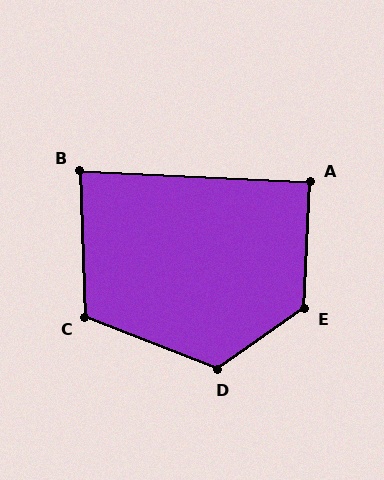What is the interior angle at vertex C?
Approximately 114 degrees (obtuse).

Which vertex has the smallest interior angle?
B, at approximately 85 degrees.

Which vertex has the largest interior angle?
E, at approximately 128 degrees.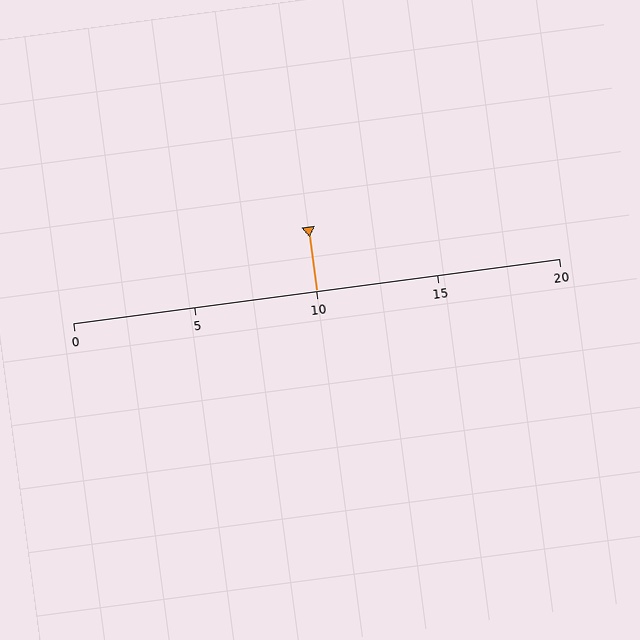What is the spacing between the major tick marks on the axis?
The major ticks are spaced 5 apart.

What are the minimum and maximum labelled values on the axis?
The axis runs from 0 to 20.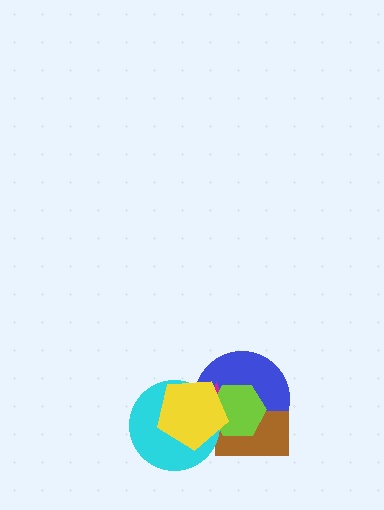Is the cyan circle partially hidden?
Yes, it is partially covered by another shape.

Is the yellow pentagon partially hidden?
No, no other shape covers it.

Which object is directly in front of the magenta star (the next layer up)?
The brown rectangle is directly in front of the magenta star.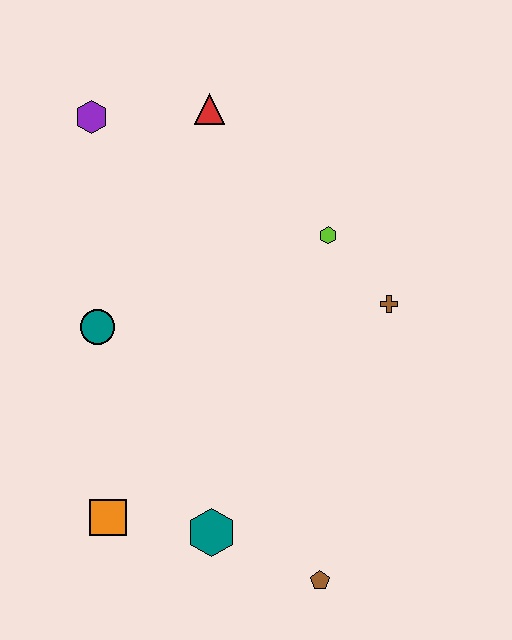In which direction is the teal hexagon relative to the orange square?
The teal hexagon is to the right of the orange square.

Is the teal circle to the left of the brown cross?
Yes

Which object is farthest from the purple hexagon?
The brown pentagon is farthest from the purple hexagon.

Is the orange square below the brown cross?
Yes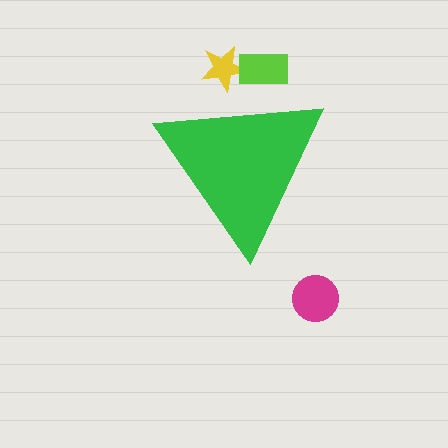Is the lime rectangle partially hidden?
Yes, the lime rectangle is partially hidden behind the green triangle.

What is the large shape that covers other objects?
A green triangle.